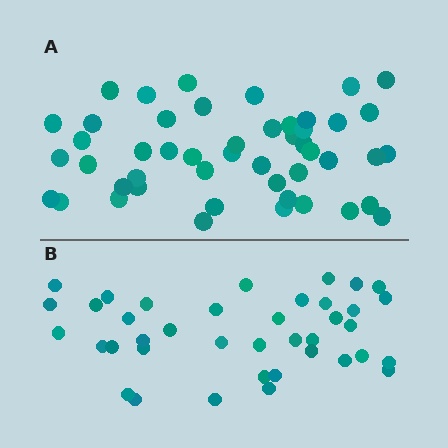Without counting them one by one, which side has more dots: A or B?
Region A (the top region) has more dots.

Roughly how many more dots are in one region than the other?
Region A has roughly 8 or so more dots than region B.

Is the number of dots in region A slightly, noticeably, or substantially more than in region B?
Region A has only slightly more — the two regions are fairly close. The ratio is roughly 1.2 to 1.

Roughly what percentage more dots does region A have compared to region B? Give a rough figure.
About 25% more.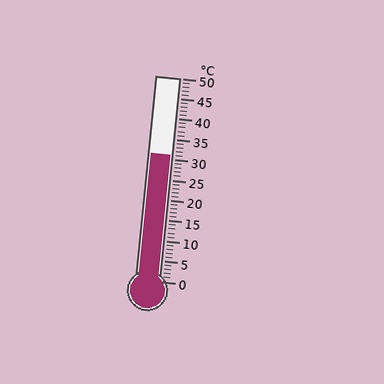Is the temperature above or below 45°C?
The temperature is below 45°C.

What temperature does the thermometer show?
The thermometer shows approximately 31°C.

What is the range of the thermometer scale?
The thermometer scale ranges from 0°C to 50°C.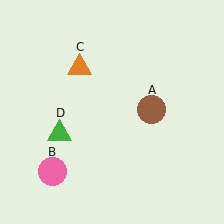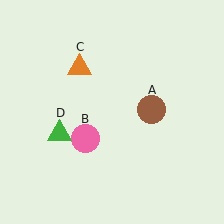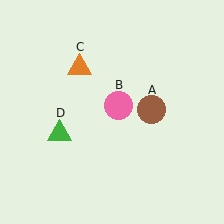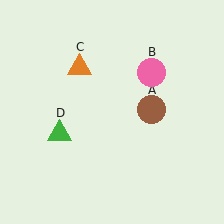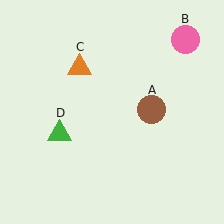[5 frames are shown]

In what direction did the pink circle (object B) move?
The pink circle (object B) moved up and to the right.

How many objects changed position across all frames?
1 object changed position: pink circle (object B).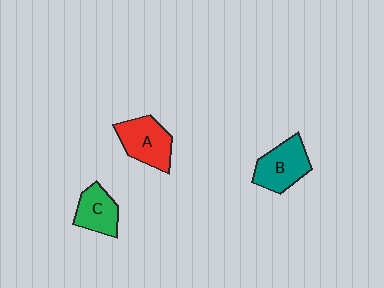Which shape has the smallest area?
Shape C (green).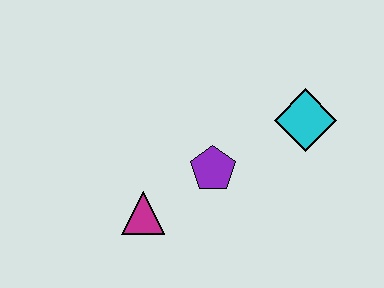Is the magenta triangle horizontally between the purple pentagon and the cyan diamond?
No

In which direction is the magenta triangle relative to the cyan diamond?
The magenta triangle is to the left of the cyan diamond.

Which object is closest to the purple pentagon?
The magenta triangle is closest to the purple pentagon.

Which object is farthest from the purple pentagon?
The cyan diamond is farthest from the purple pentagon.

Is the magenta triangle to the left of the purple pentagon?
Yes